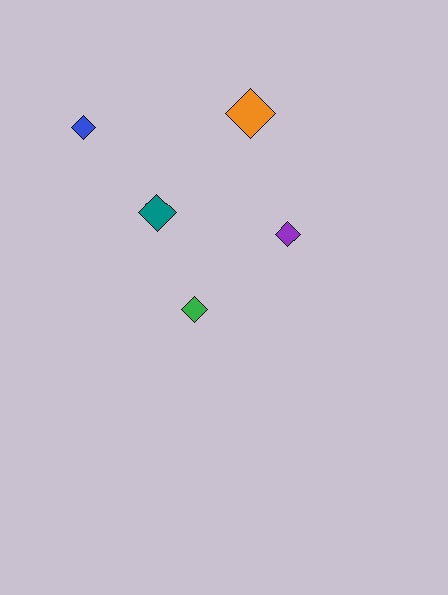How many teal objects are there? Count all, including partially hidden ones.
There is 1 teal object.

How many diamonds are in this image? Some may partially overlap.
There are 5 diamonds.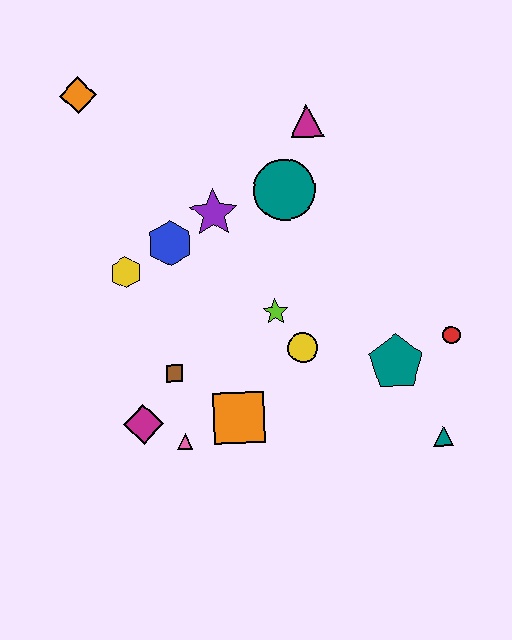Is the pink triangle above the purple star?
No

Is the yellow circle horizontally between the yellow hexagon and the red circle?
Yes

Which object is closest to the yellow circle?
The lime star is closest to the yellow circle.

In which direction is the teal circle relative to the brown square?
The teal circle is above the brown square.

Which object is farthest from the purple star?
The teal triangle is farthest from the purple star.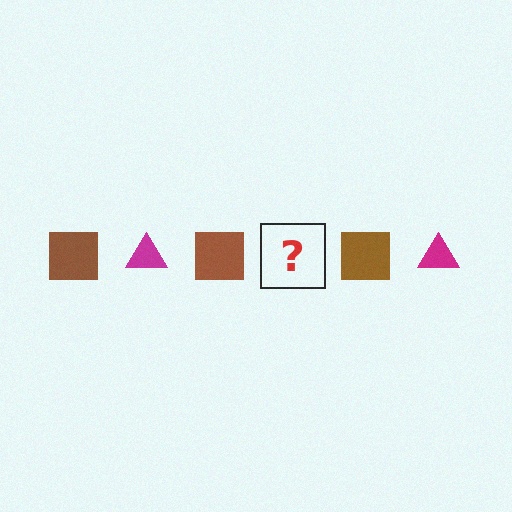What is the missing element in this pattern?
The missing element is a magenta triangle.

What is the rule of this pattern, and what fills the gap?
The rule is that the pattern alternates between brown square and magenta triangle. The gap should be filled with a magenta triangle.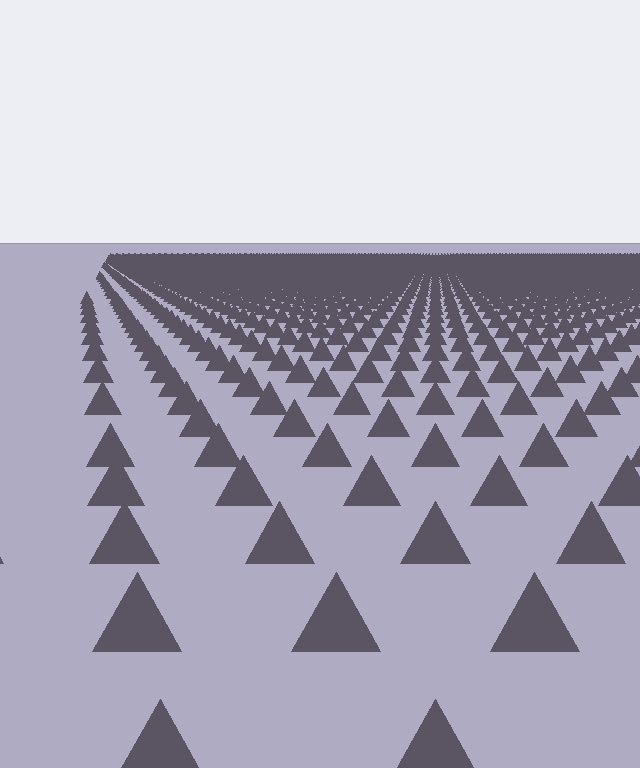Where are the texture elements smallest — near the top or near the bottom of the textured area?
Near the top.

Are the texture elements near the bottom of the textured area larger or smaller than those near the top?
Larger. Near the bottom, elements are closer to the viewer and appear at a bigger on-screen size.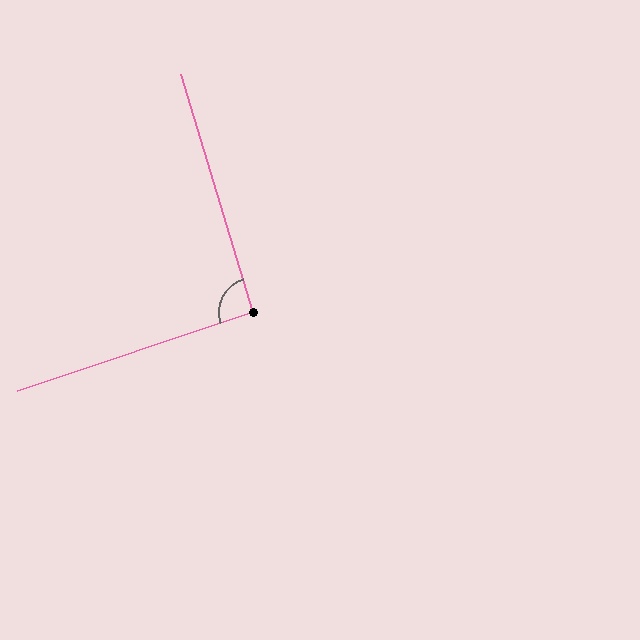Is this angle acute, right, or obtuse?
It is approximately a right angle.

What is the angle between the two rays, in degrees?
Approximately 92 degrees.